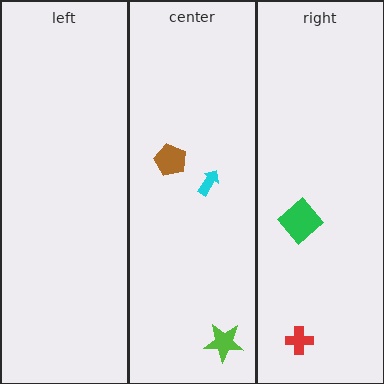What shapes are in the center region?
The lime star, the cyan arrow, the brown pentagon.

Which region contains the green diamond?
The right region.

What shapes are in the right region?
The green diamond, the red cross.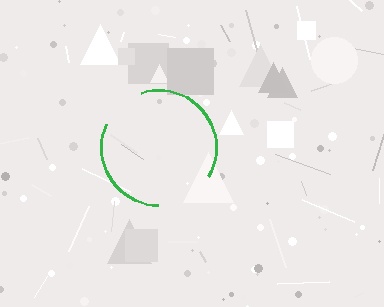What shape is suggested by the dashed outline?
The dashed outline suggests a circle.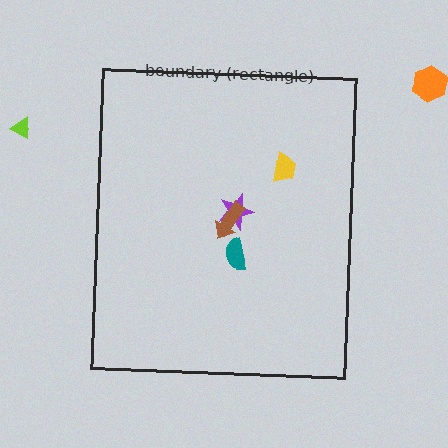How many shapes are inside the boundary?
4 inside, 2 outside.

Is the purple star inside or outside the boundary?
Inside.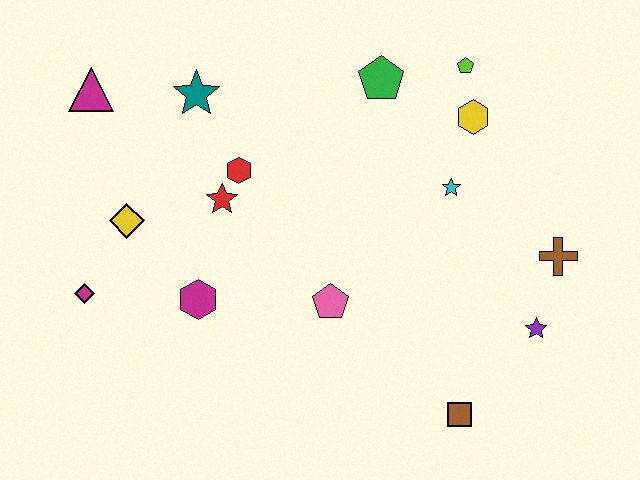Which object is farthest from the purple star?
The magenta triangle is farthest from the purple star.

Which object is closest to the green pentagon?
The lime pentagon is closest to the green pentagon.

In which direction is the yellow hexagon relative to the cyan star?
The yellow hexagon is above the cyan star.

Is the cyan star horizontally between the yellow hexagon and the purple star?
No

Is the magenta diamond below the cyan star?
Yes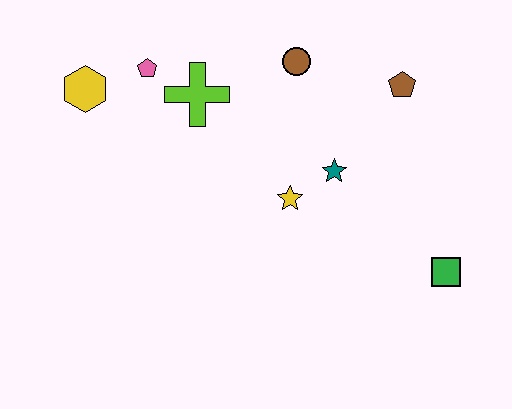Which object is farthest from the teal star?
The yellow hexagon is farthest from the teal star.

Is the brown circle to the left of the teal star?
Yes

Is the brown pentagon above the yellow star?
Yes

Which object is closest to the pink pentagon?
The lime cross is closest to the pink pentagon.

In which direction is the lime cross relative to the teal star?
The lime cross is to the left of the teal star.